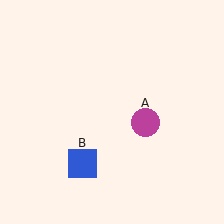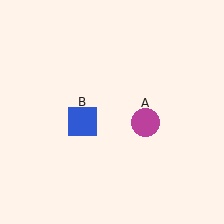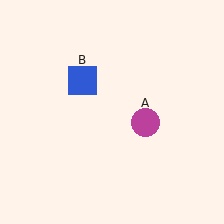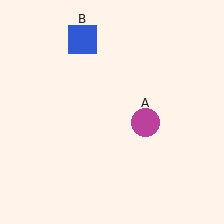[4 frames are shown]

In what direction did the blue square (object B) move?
The blue square (object B) moved up.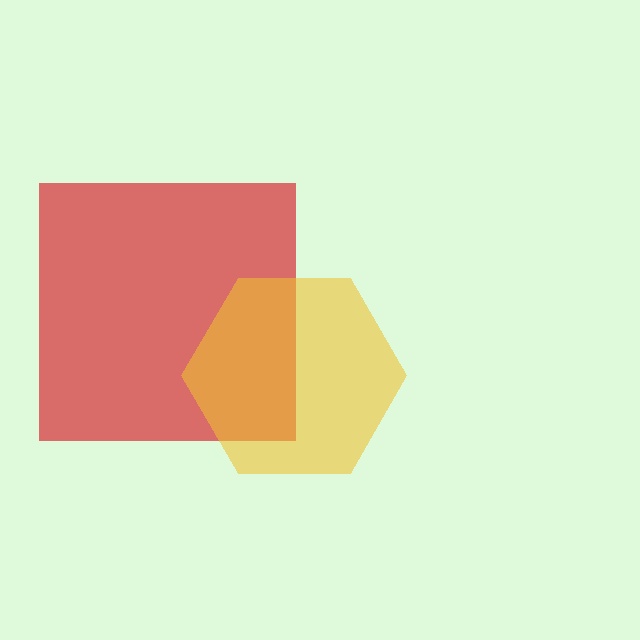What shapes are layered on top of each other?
The layered shapes are: a red square, a yellow hexagon.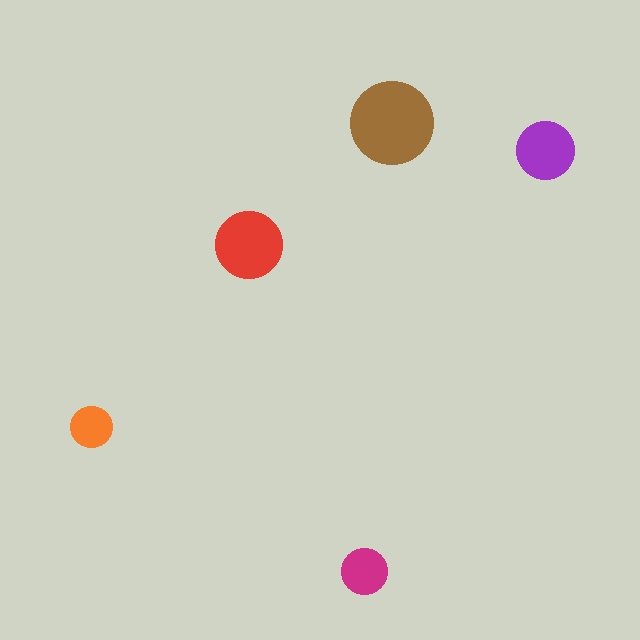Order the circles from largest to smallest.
the brown one, the red one, the purple one, the magenta one, the orange one.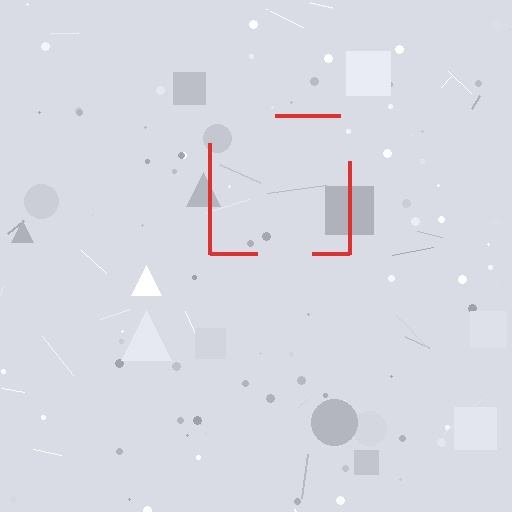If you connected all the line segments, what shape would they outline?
They would outline a square.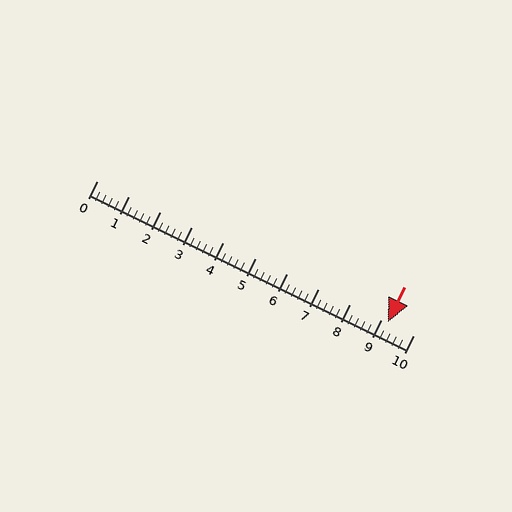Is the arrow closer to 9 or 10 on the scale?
The arrow is closer to 9.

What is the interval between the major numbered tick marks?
The major tick marks are spaced 1 units apart.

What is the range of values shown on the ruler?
The ruler shows values from 0 to 10.